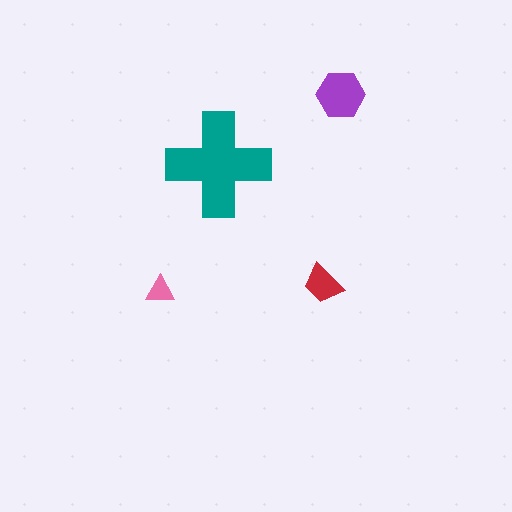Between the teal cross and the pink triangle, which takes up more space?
The teal cross.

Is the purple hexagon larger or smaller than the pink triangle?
Larger.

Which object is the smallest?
The pink triangle.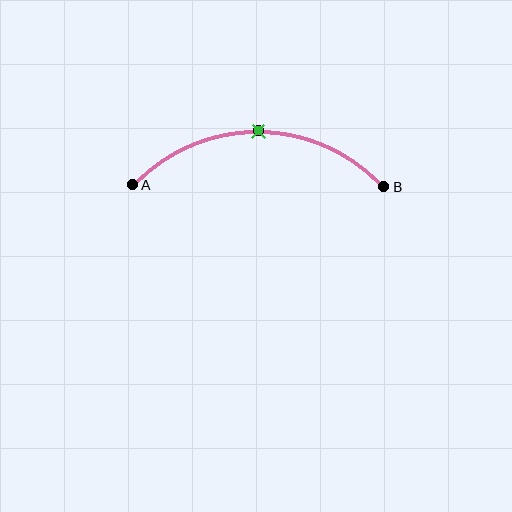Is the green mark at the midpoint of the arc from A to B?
Yes. The green mark lies on the arc at equal arc-length from both A and B — it is the arc midpoint.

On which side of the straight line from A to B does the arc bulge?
The arc bulges above the straight line connecting A and B.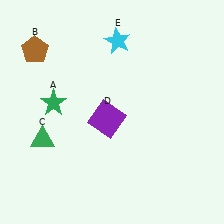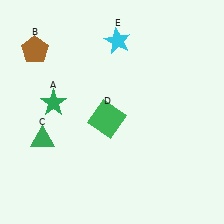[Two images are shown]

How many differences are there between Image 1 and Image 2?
There is 1 difference between the two images.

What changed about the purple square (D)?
In Image 1, D is purple. In Image 2, it changed to green.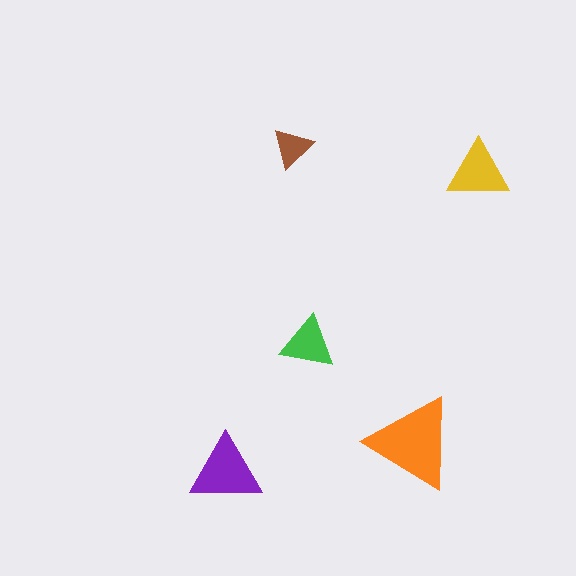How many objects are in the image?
There are 5 objects in the image.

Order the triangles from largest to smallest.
the orange one, the purple one, the yellow one, the green one, the brown one.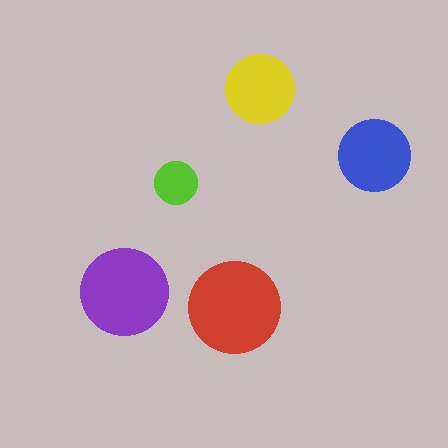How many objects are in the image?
There are 5 objects in the image.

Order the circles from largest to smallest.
the red one, the purple one, the blue one, the yellow one, the lime one.